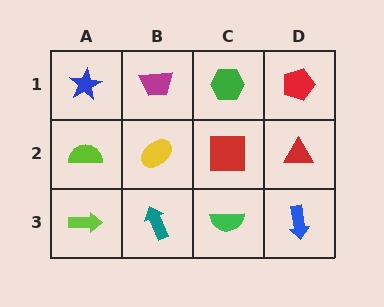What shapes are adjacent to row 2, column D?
A red pentagon (row 1, column D), a blue arrow (row 3, column D), a red square (row 2, column C).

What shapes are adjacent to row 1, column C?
A red square (row 2, column C), a magenta trapezoid (row 1, column B), a red pentagon (row 1, column D).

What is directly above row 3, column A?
A lime semicircle.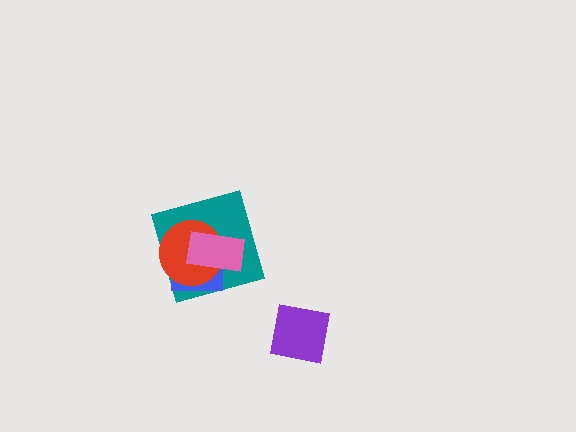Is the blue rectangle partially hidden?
Yes, it is partially covered by another shape.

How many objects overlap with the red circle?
3 objects overlap with the red circle.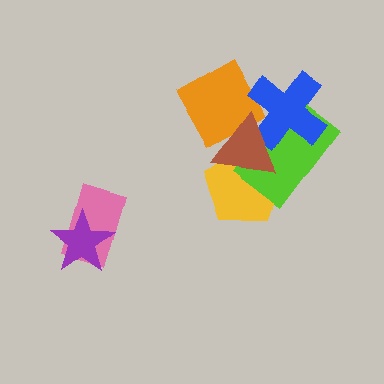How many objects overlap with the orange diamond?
3 objects overlap with the orange diamond.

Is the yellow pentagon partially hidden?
Yes, it is partially covered by another shape.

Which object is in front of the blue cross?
The brown triangle is in front of the blue cross.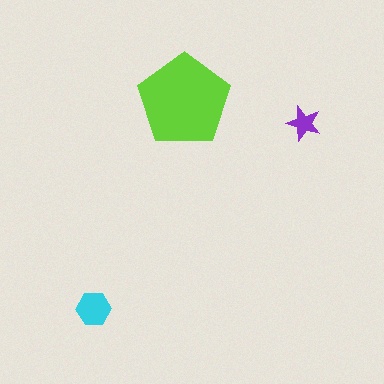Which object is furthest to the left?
The cyan hexagon is leftmost.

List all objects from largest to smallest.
The lime pentagon, the cyan hexagon, the purple star.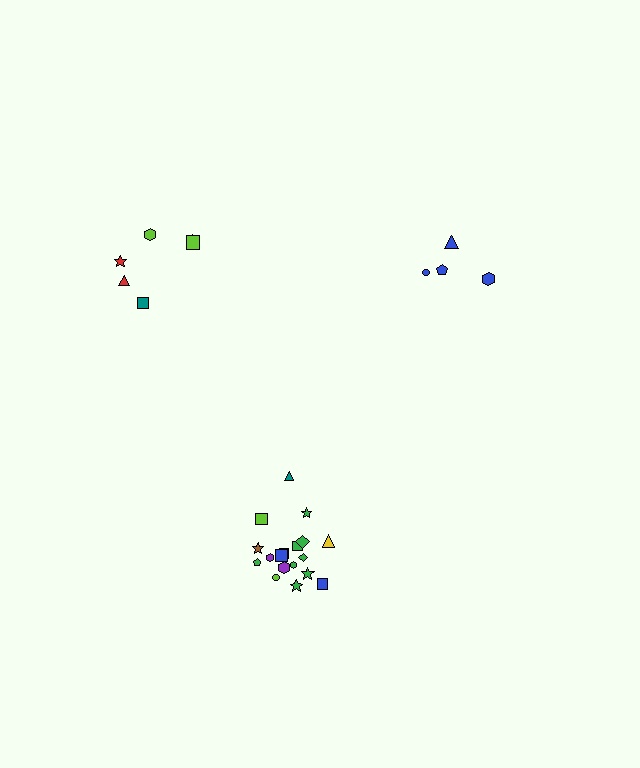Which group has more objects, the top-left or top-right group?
The top-left group.